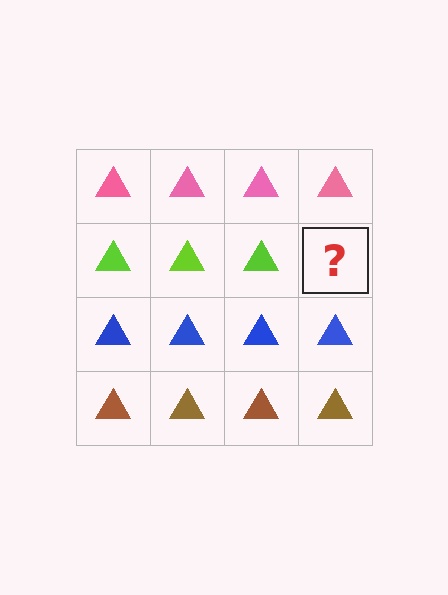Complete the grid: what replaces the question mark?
The question mark should be replaced with a lime triangle.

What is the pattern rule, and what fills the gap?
The rule is that each row has a consistent color. The gap should be filled with a lime triangle.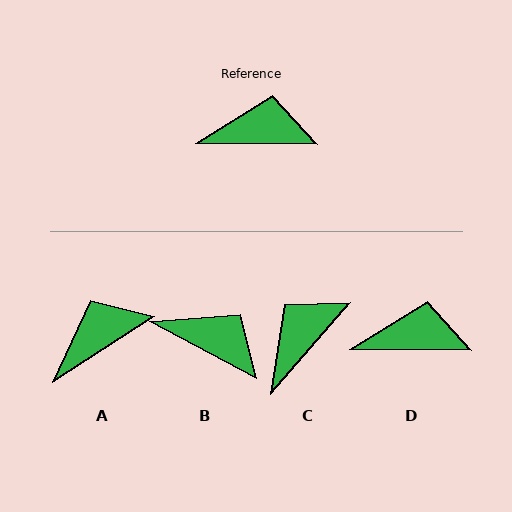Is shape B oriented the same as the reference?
No, it is off by about 27 degrees.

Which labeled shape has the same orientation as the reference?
D.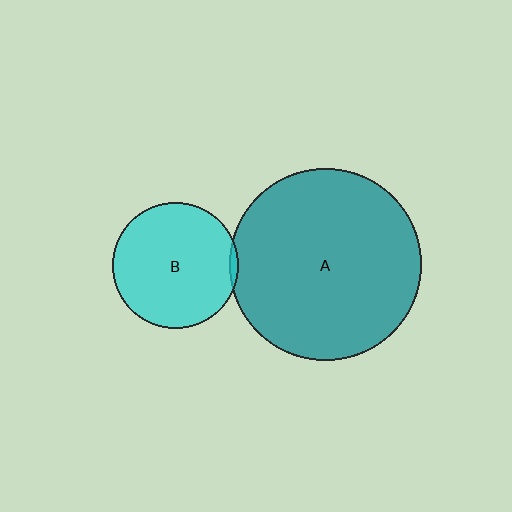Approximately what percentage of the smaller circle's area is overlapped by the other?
Approximately 5%.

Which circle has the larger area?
Circle A (teal).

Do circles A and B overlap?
Yes.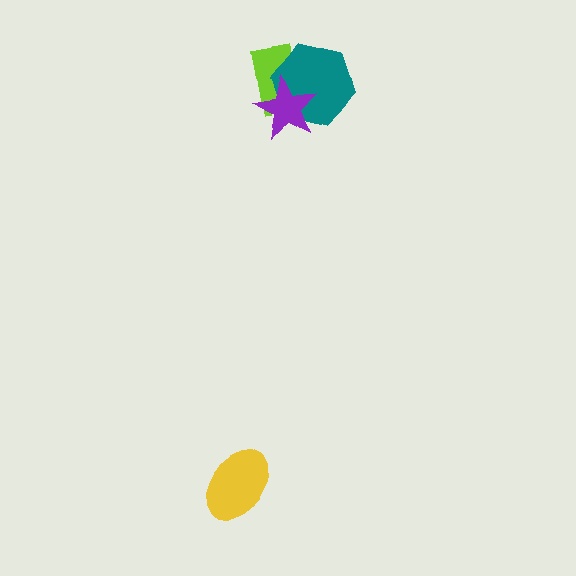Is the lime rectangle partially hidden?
Yes, it is partially covered by another shape.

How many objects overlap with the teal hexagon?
2 objects overlap with the teal hexagon.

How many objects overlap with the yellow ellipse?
0 objects overlap with the yellow ellipse.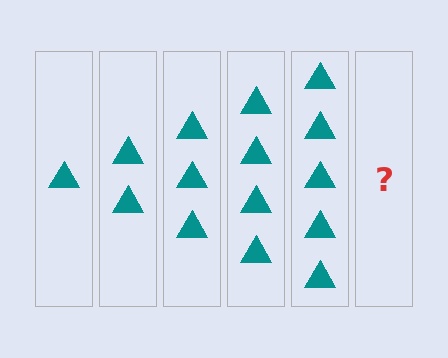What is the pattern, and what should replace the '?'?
The pattern is that each step adds one more triangle. The '?' should be 6 triangles.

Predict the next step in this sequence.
The next step is 6 triangles.